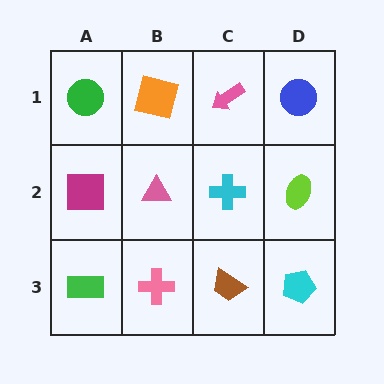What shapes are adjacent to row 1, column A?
A magenta square (row 2, column A), an orange square (row 1, column B).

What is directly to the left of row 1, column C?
An orange square.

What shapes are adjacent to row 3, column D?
A lime ellipse (row 2, column D), a brown trapezoid (row 3, column C).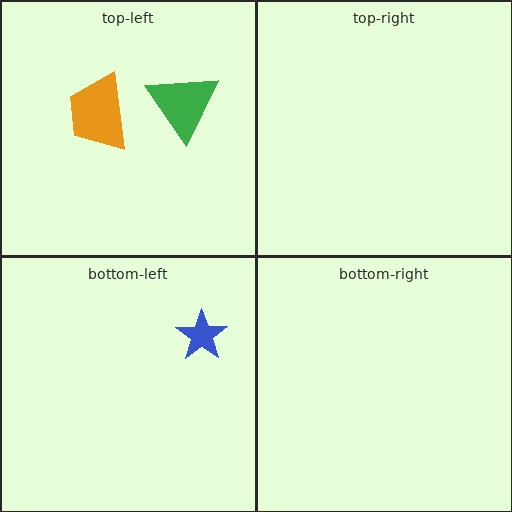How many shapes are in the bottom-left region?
1.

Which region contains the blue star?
The bottom-left region.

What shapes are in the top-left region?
The orange trapezoid, the green triangle.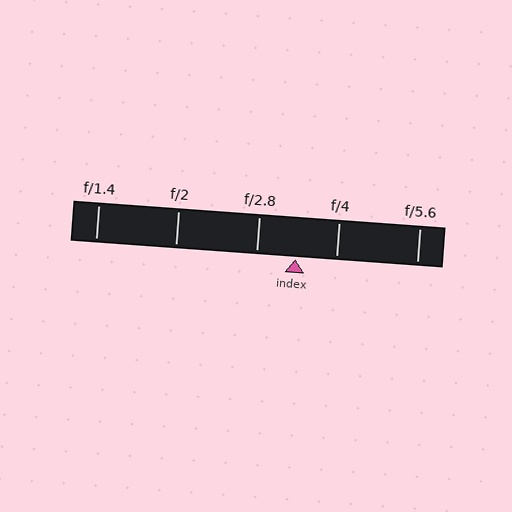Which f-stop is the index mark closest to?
The index mark is closest to f/2.8.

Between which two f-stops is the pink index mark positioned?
The index mark is between f/2.8 and f/4.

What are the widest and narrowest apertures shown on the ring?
The widest aperture shown is f/1.4 and the narrowest is f/5.6.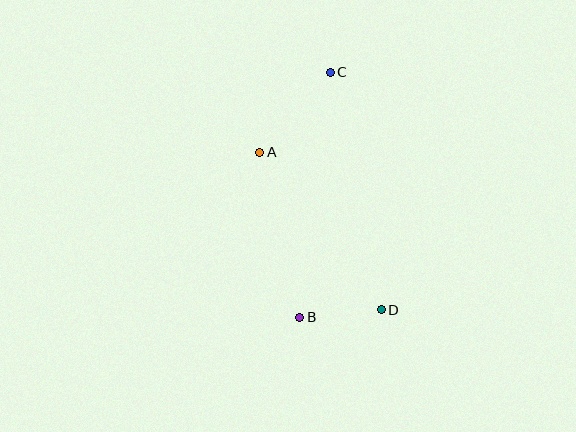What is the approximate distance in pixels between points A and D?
The distance between A and D is approximately 199 pixels.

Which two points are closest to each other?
Points B and D are closest to each other.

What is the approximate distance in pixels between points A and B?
The distance between A and B is approximately 170 pixels.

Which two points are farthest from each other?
Points B and C are farthest from each other.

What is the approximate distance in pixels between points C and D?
The distance between C and D is approximately 243 pixels.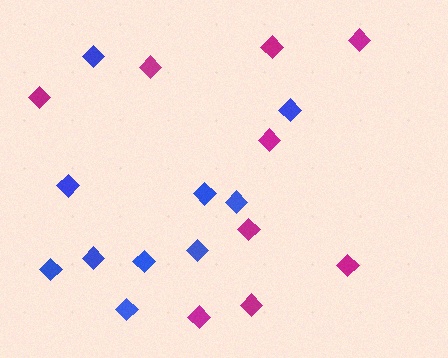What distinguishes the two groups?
There are 2 groups: one group of magenta diamonds (9) and one group of blue diamonds (10).